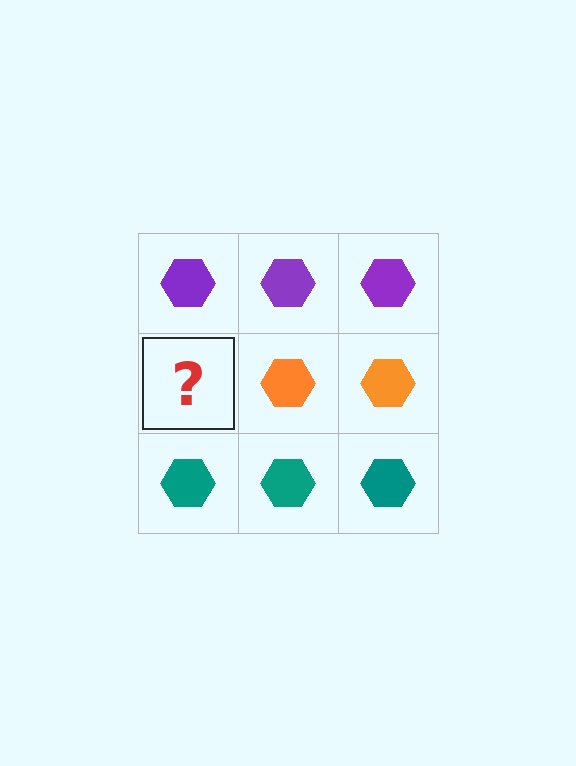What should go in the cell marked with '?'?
The missing cell should contain an orange hexagon.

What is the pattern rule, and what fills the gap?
The rule is that each row has a consistent color. The gap should be filled with an orange hexagon.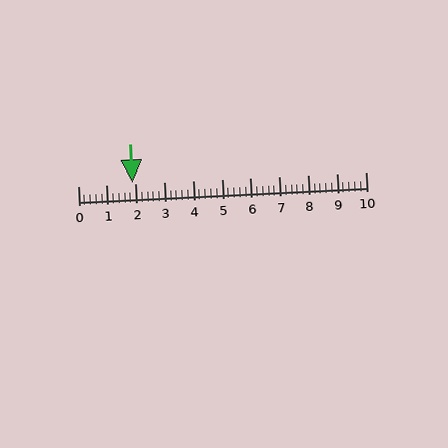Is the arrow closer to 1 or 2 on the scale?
The arrow is closer to 2.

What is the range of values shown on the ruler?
The ruler shows values from 0 to 10.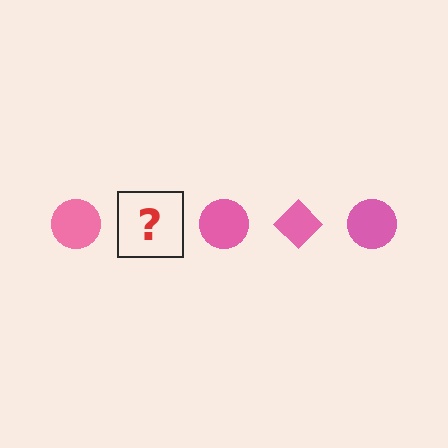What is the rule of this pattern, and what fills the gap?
The rule is that the pattern cycles through circle, diamond shapes in pink. The gap should be filled with a pink diamond.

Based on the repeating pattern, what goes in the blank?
The blank should be a pink diamond.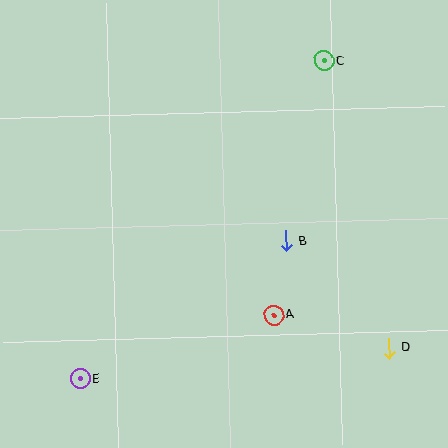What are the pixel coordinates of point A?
Point A is at (274, 315).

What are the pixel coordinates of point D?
Point D is at (389, 348).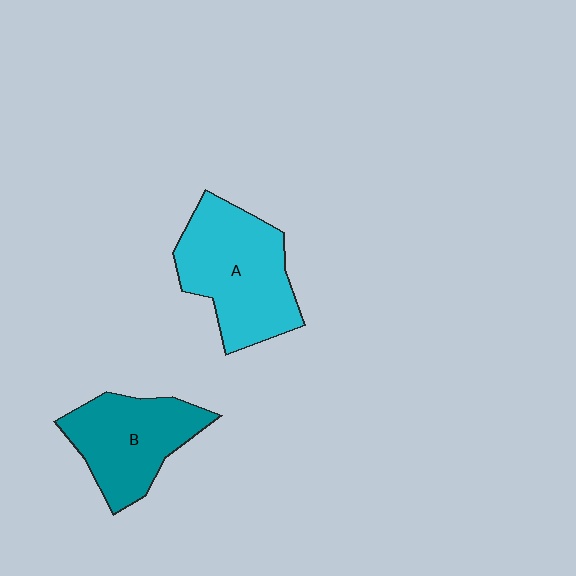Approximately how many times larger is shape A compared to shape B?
Approximately 1.2 times.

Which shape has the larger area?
Shape A (cyan).